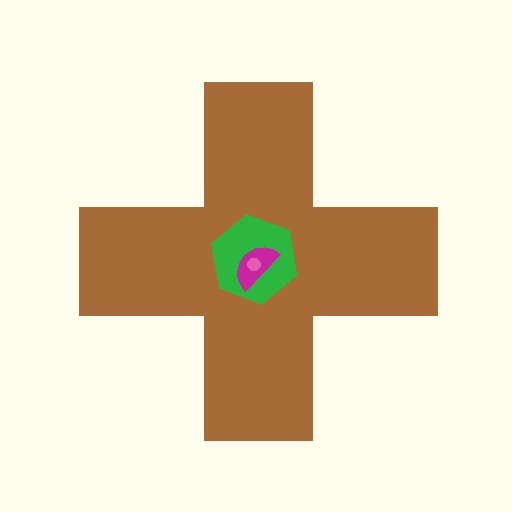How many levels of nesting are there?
4.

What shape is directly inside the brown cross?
The green hexagon.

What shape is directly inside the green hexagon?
The magenta semicircle.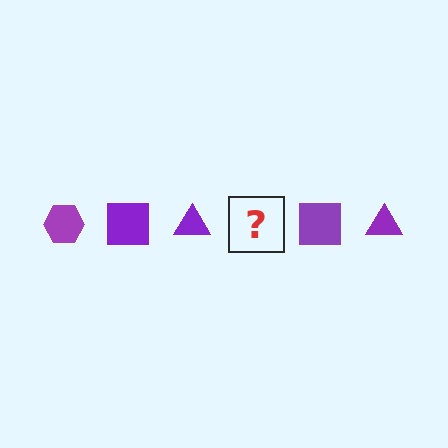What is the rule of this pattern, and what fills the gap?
The rule is that the pattern cycles through hexagon, square, triangle shapes in purple. The gap should be filled with a purple hexagon.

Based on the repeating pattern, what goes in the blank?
The blank should be a purple hexagon.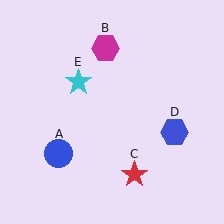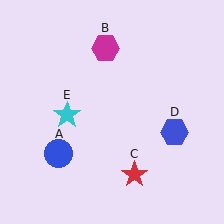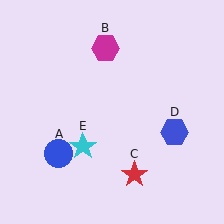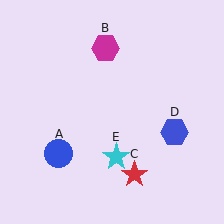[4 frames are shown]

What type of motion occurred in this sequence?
The cyan star (object E) rotated counterclockwise around the center of the scene.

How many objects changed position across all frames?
1 object changed position: cyan star (object E).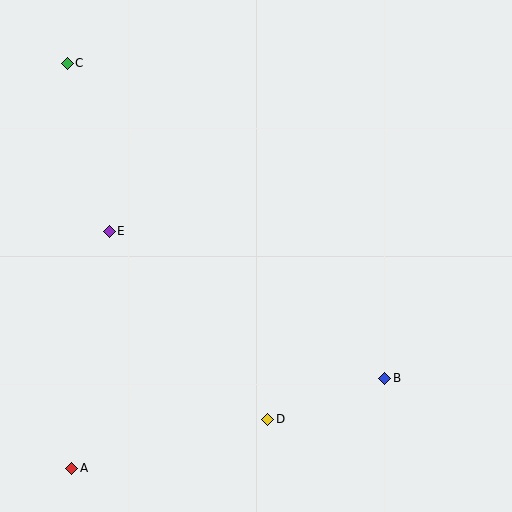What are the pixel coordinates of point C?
Point C is at (67, 63).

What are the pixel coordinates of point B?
Point B is at (385, 378).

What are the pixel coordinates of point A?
Point A is at (72, 468).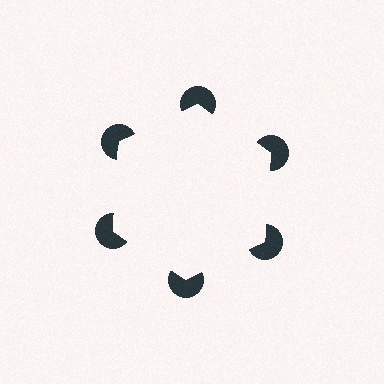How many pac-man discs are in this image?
There are 6 — one at each vertex of the illusory hexagon.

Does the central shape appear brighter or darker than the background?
It typically appears slightly brighter than the background, even though no actual brightness change is drawn.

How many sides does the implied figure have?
6 sides.